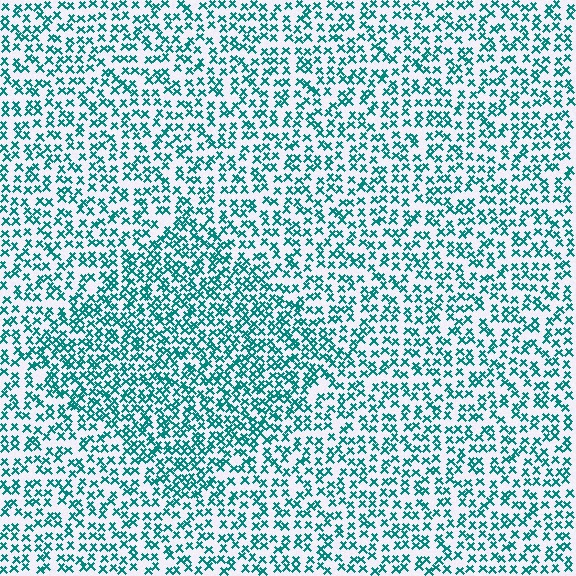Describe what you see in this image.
The image contains small teal elements arranged at two different densities. A diamond-shaped region is visible where the elements are more densely packed than the surrounding area.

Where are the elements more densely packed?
The elements are more densely packed inside the diamond boundary.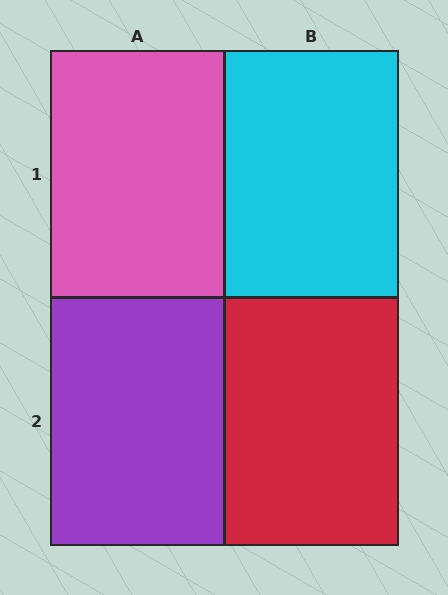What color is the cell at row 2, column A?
Purple.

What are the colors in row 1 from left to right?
Pink, cyan.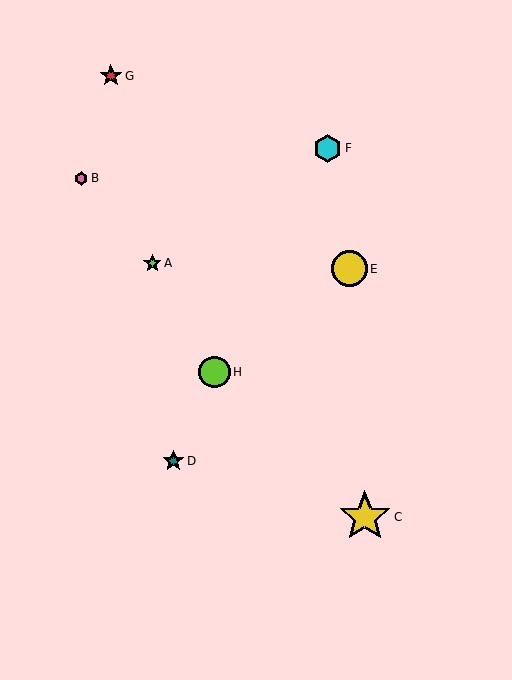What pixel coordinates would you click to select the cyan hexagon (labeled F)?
Click at (328, 148) to select the cyan hexagon F.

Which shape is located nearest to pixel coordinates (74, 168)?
The pink hexagon (labeled B) at (81, 179) is nearest to that location.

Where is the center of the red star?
The center of the red star is at (111, 76).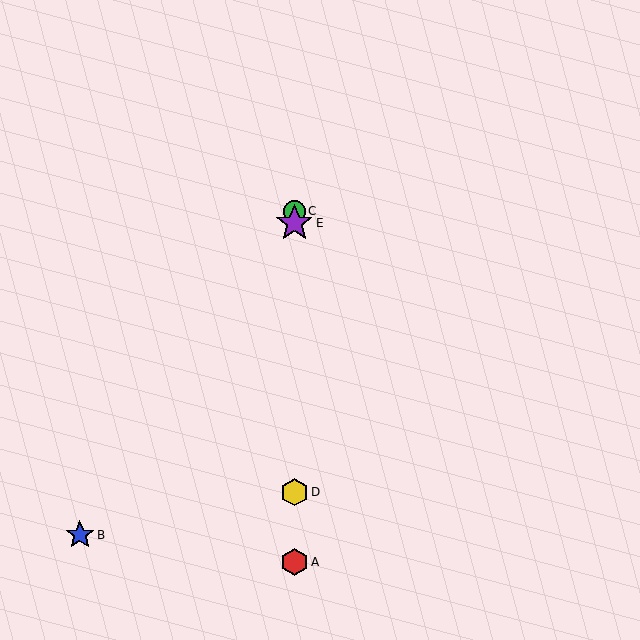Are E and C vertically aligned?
Yes, both are at x≈294.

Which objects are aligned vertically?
Objects A, C, D, E are aligned vertically.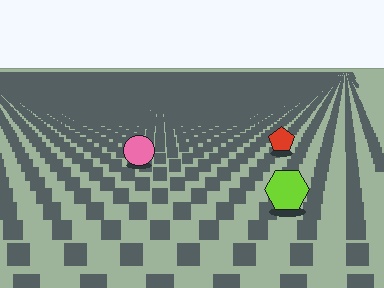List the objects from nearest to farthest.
From nearest to farthest: the lime hexagon, the pink circle, the red pentagon.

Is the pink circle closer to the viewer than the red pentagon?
Yes. The pink circle is closer — you can tell from the texture gradient: the ground texture is coarser near it.